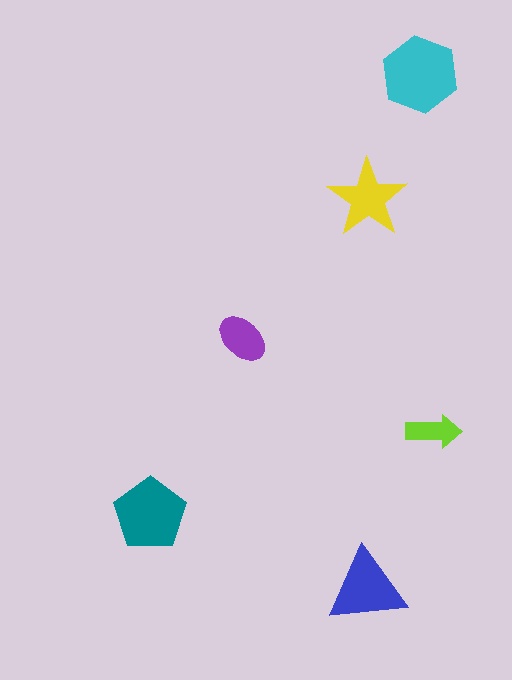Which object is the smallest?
The lime arrow.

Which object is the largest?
The cyan hexagon.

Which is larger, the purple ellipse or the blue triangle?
The blue triangle.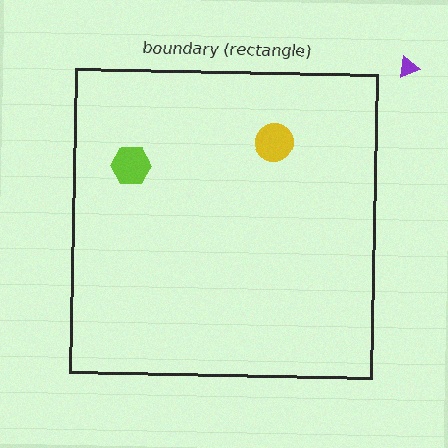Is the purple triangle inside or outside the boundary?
Outside.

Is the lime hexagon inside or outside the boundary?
Inside.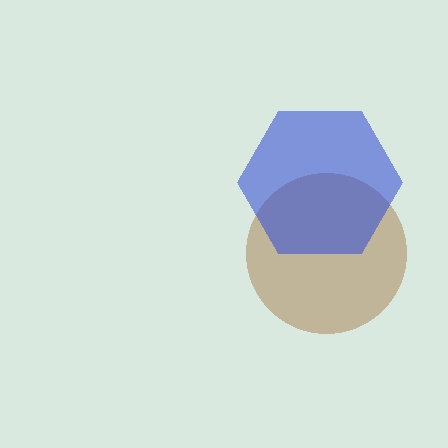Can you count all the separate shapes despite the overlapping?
Yes, there are 2 separate shapes.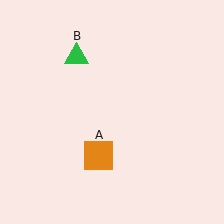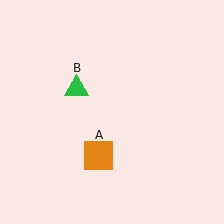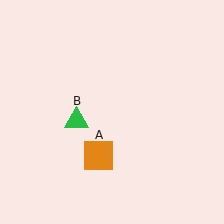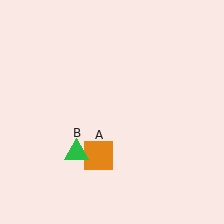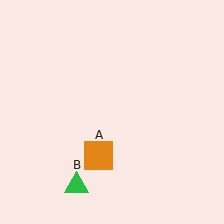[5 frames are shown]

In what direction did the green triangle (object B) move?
The green triangle (object B) moved down.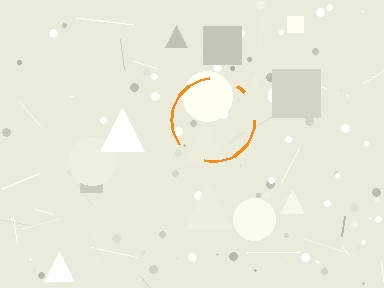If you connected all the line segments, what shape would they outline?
They would outline a circle.